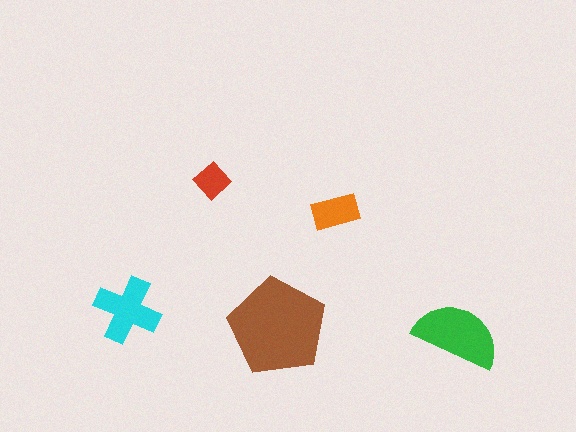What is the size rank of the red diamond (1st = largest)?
5th.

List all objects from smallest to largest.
The red diamond, the orange rectangle, the cyan cross, the green semicircle, the brown pentagon.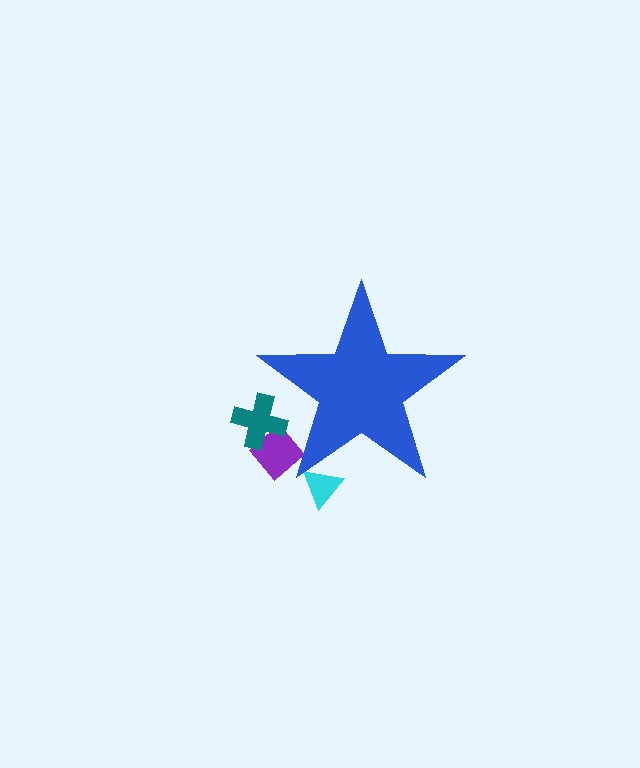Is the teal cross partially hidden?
Yes, the teal cross is partially hidden behind the blue star.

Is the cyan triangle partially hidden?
Yes, the cyan triangle is partially hidden behind the blue star.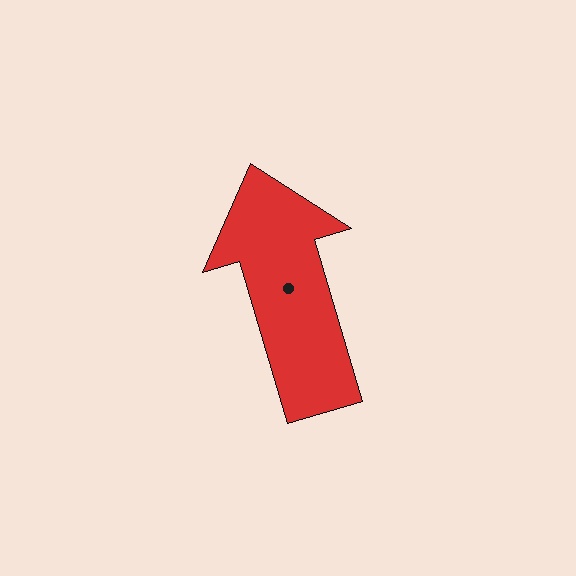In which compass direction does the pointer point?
North.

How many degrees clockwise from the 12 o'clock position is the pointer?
Approximately 343 degrees.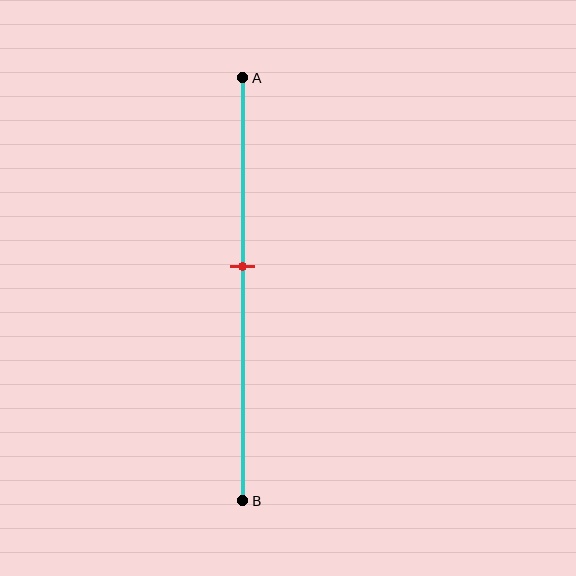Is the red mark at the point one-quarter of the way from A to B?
No, the mark is at about 45% from A, not at the 25% one-quarter point.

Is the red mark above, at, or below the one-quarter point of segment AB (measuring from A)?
The red mark is below the one-quarter point of segment AB.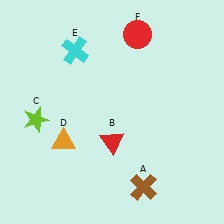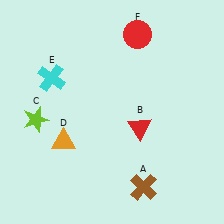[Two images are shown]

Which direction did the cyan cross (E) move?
The cyan cross (E) moved down.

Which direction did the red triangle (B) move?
The red triangle (B) moved right.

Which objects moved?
The objects that moved are: the red triangle (B), the cyan cross (E).